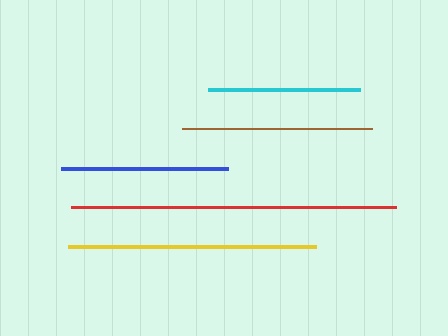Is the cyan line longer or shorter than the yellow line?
The yellow line is longer than the cyan line.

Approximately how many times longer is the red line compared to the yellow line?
The red line is approximately 1.3 times the length of the yellow line.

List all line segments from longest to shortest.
From longest to shortest: red, yellow, brown, blue, cyan.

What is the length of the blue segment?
The blue segment is approximately 167 pixels long.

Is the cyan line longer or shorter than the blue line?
The blue line is longer than the cyan line.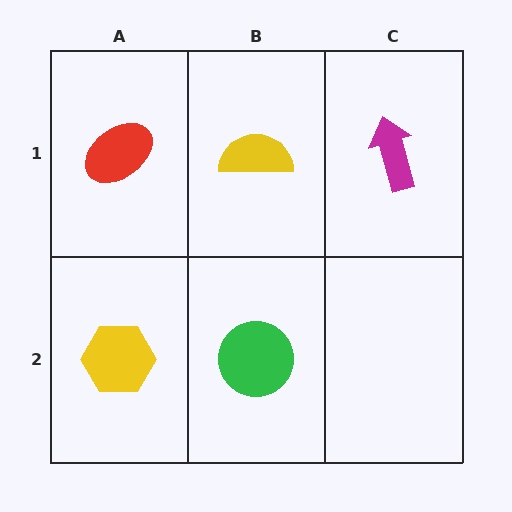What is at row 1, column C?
A magenta arrow.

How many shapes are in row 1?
3 shapes.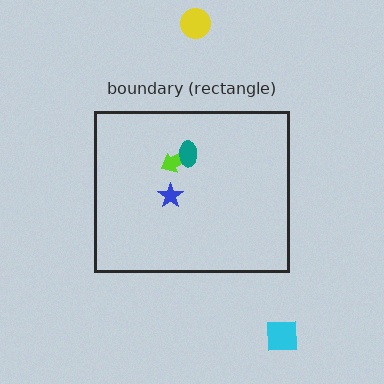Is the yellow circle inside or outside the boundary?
Outside.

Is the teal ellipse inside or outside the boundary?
Inside.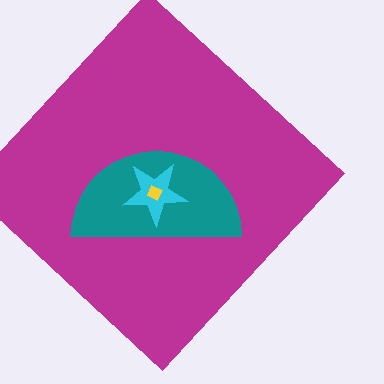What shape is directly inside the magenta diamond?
The teal semicircle.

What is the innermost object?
The yellow diamond.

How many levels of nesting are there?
4.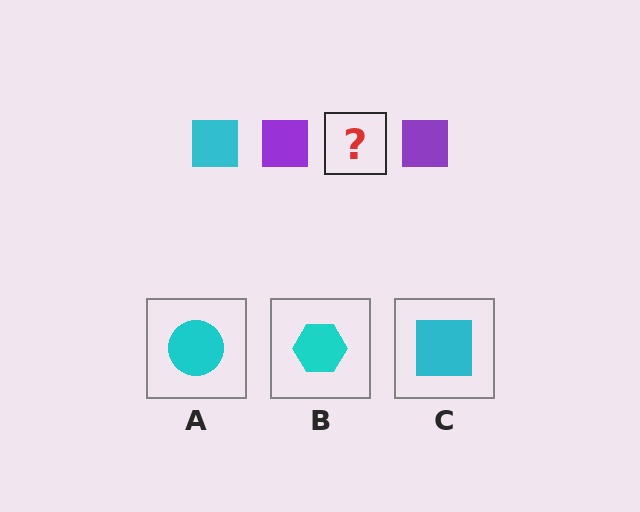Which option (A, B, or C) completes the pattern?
C.